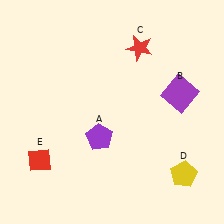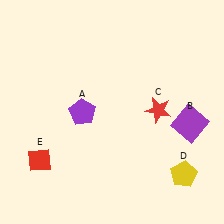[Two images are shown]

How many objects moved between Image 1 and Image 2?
3 objects moved between the two images.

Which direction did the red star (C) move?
The red star (C) moved down.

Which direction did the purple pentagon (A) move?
The purple pentagon (A) moved up.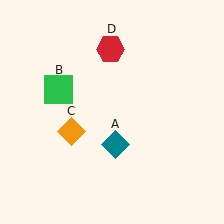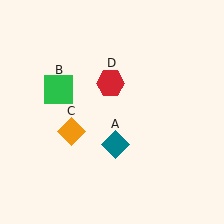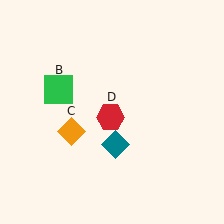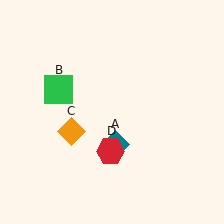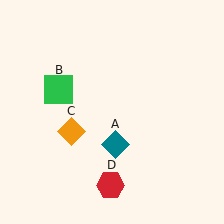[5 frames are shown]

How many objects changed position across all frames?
1 object changed position: red hexagon (object D).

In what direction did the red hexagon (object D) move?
The red hexagon (object D) moved down.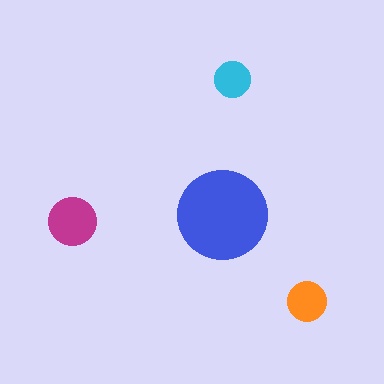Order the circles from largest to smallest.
the blue one, the magenta one, the orange one, the cyan one.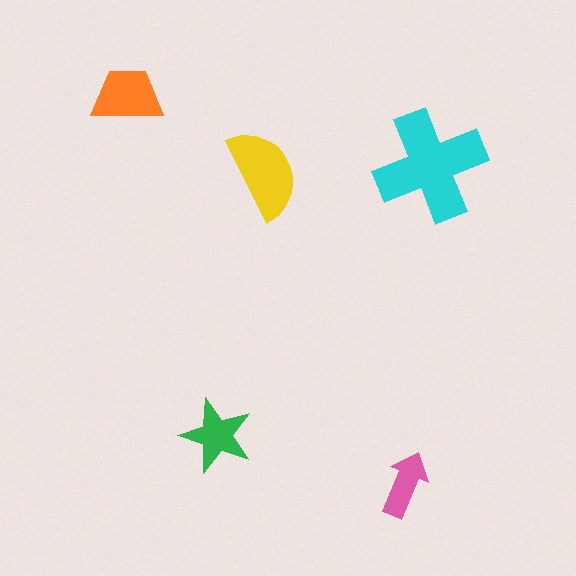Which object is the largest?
The cyan cross.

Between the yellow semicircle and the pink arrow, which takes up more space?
The yellow semicircle.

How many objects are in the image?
There are 5 objects in the image.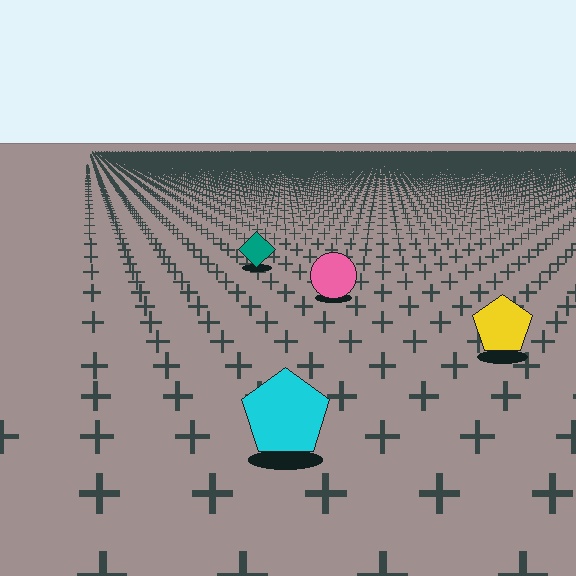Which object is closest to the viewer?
The cyan pentagon is closest. The texture marks near it are larger and more spread out.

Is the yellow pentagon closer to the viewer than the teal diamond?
Yes. The yellow pentagon is closer — you can tell from the texture gradient: the ground texture is coarser near it.